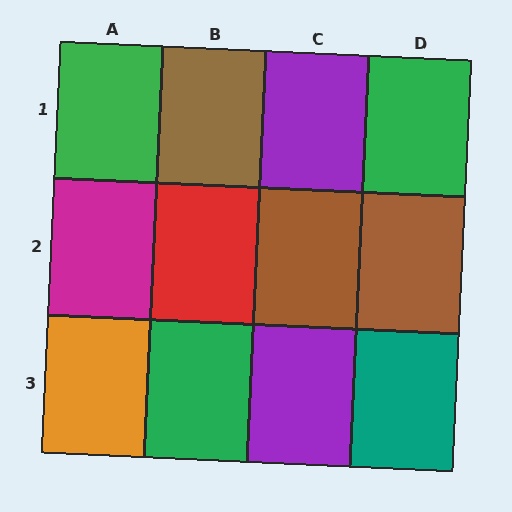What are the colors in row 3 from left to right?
Orange, green, purple, teal.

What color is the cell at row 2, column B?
Red.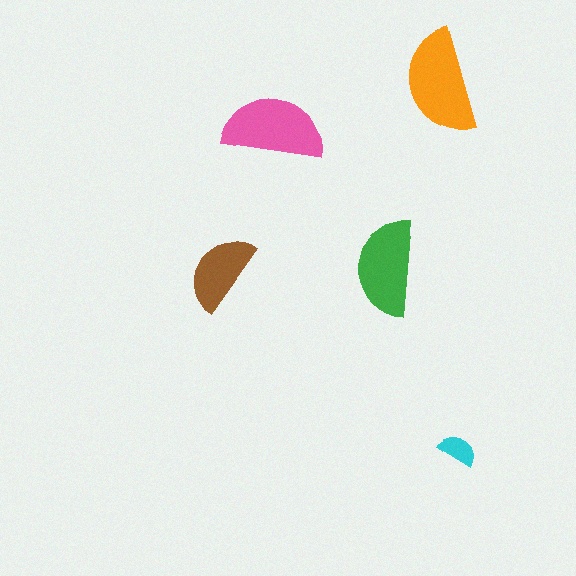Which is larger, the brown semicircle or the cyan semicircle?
The brown one.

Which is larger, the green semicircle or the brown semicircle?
The green one.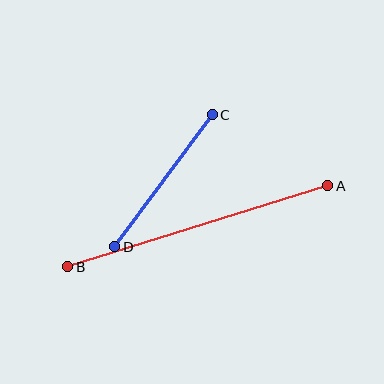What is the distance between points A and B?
The distance is approximately 272 pixels.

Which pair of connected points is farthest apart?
Points A and B are farthest apart.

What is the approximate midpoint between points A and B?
The midpoint is at approximately (198, 226) pixels.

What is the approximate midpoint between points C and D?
The midpoint is at approximately (163, 181) pixels.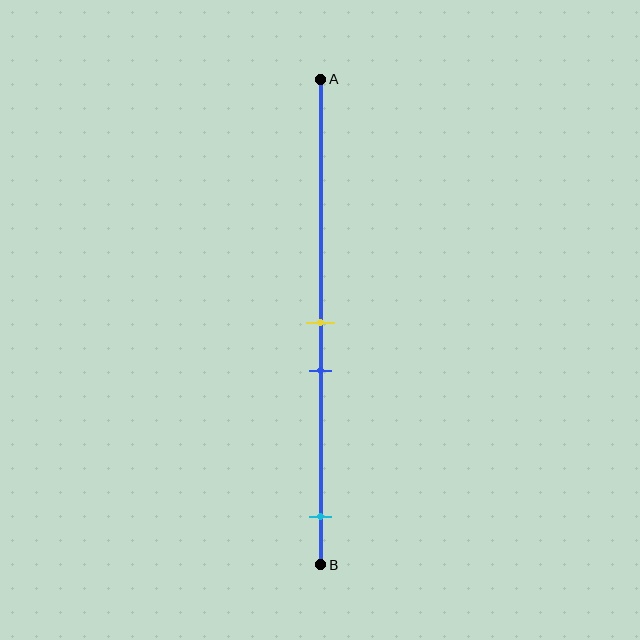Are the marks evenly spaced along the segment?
No, the marks are not evenly spaced.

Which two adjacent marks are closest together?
The yellow and blue marks are the closest adjacent pair.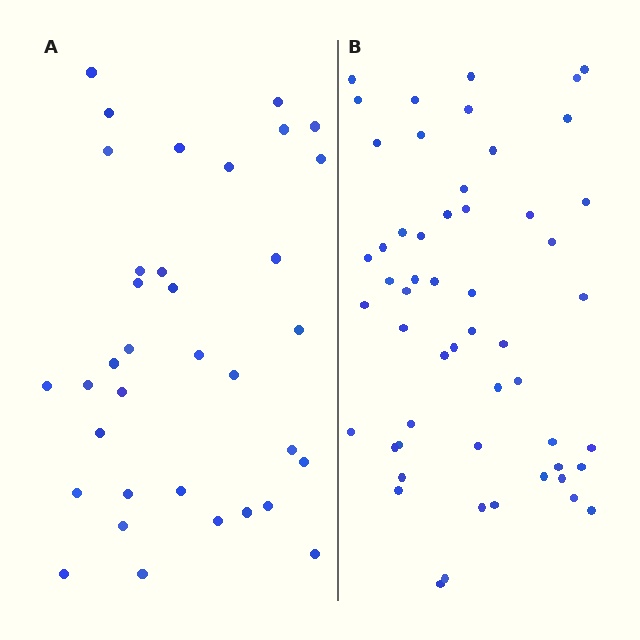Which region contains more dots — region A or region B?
Region B (the right region) has more dots.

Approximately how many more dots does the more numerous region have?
Region B has approximately 20 more dots than region A.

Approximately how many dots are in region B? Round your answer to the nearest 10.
About 50 dots. (The exact count is 54, which rounds to 50.)